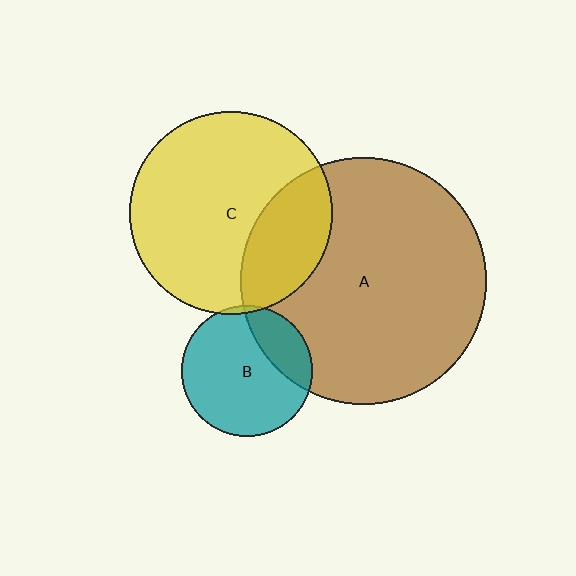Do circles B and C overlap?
Yes.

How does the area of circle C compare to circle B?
Approximately 2.4 times.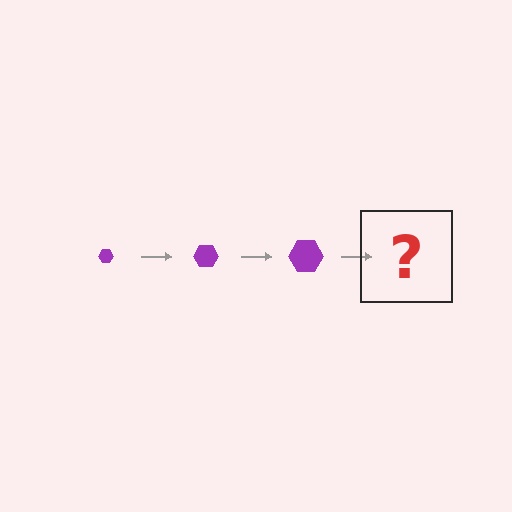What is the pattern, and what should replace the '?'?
The pattern is that the hexagon gets progressively larger each step. The '?' should be a purple hexagon, larger than the previous one.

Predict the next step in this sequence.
The next step is a purple hexagon, larger than the previous one.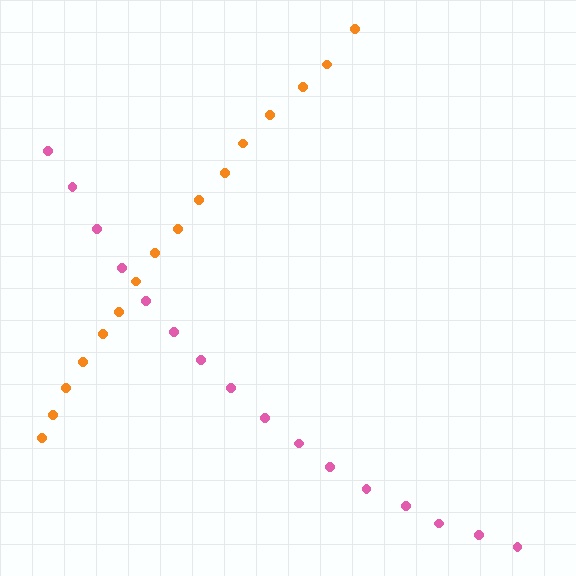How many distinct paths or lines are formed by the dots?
There are 2 distinct paths.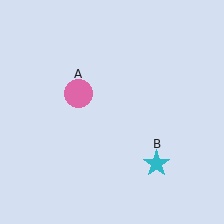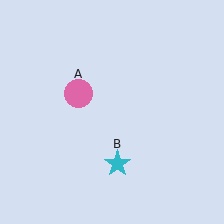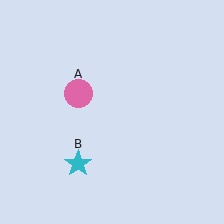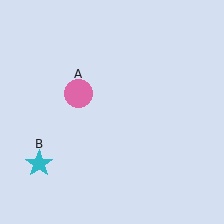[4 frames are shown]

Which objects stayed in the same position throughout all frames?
Pink circle (object A) remained stationary.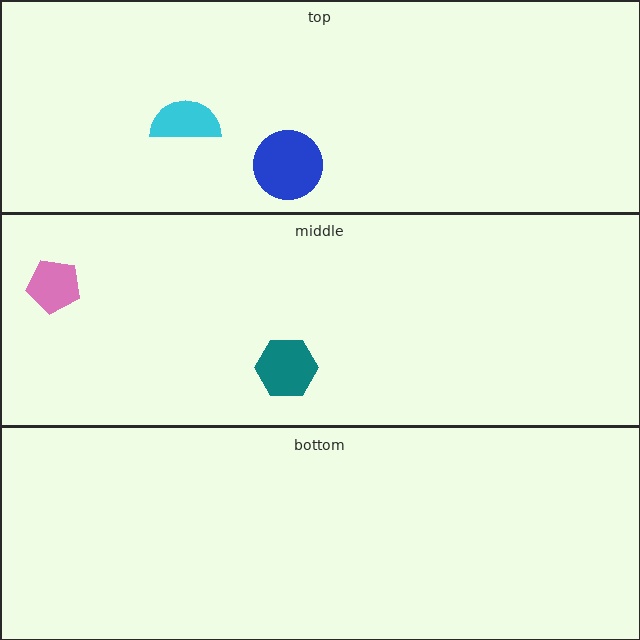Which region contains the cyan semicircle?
The top region.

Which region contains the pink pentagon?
The middle region.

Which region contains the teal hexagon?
The middle region.